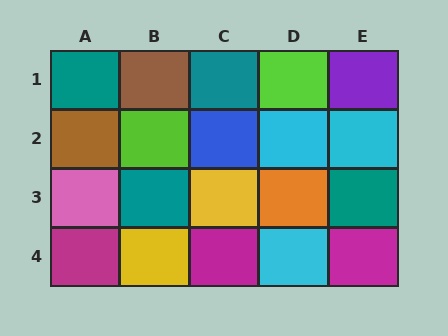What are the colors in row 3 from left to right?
Pink, teal, yellow, orange, teal.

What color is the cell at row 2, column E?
Cyan.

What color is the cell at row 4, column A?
Magenta.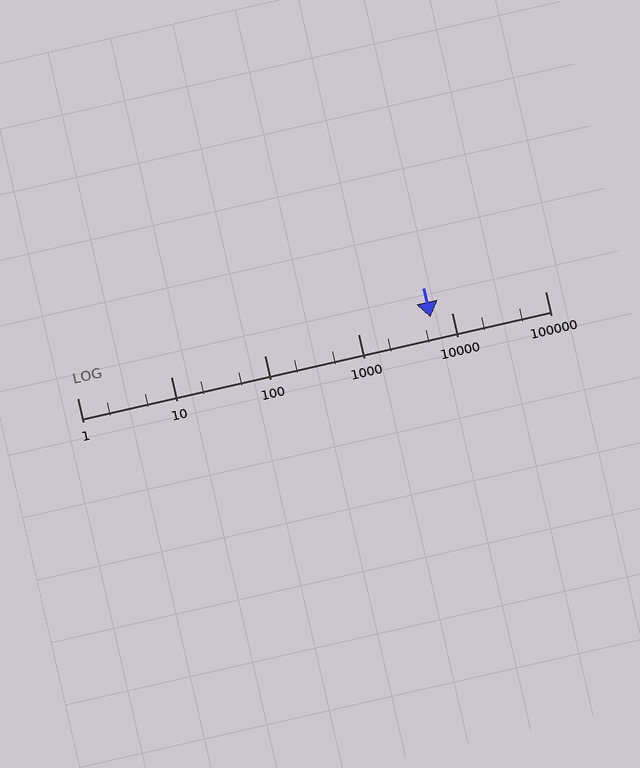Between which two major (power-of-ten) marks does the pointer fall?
The pointer is between 1000 and 10000.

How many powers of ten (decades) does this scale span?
The scale spans 5 decades, from 1 to 100000.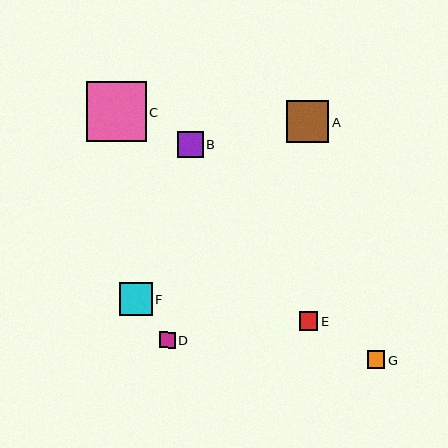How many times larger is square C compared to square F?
Square C is approximately 1.8 times the size of square F.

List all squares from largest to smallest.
From largest to smallest: C, A, F, B, E, G, D.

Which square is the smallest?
Square D is the smallest with a size of approximately 16 pixels.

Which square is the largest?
Square C is the largest with a size of approximately 60 pixels.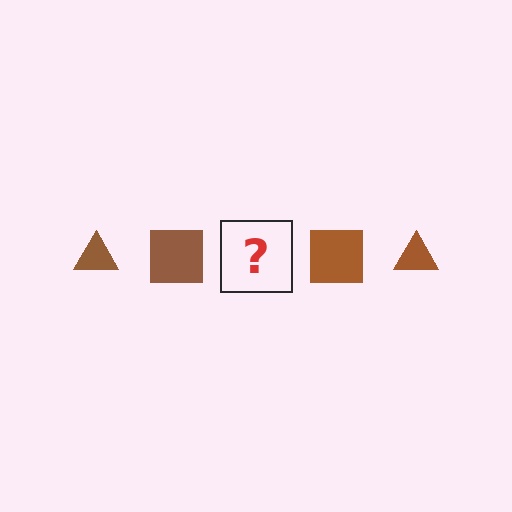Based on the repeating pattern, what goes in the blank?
The blank should be a brown triangle.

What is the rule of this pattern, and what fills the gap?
The rule is that the pattern cycles through triangle, square shapes in brown. The gap should be filled with a brown triangle.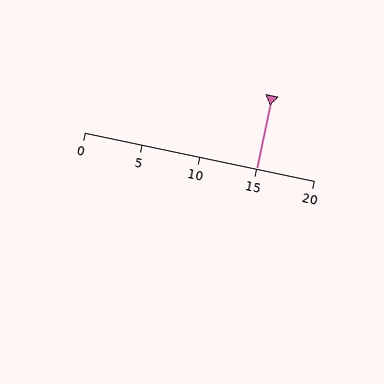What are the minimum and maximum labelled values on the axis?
The axis runs from 0 to 20.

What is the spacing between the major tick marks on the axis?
The major ticks are spaced 5 apart.